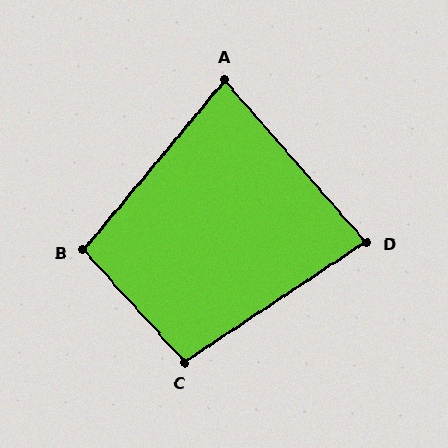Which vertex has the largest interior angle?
C, at approximately 99 degrees.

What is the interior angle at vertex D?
Approximately 82 degrees (acute).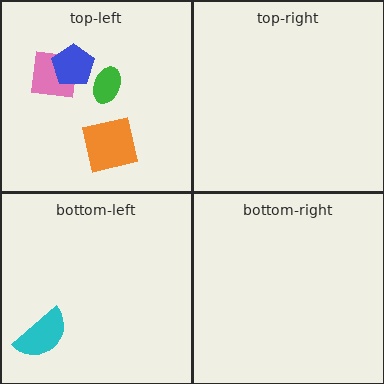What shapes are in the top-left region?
The green ellipse, the pink square, the orange square, the blue pentagon.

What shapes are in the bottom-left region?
The cyan semicircle.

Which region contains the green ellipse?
The top-left region.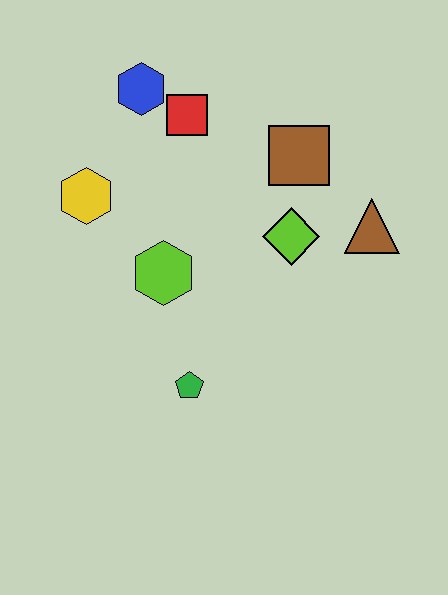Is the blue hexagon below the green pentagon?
No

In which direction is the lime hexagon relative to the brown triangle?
The lime hexagon is to the left of the brown triangle.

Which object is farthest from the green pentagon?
The blue hexagon is farthest from the green pentagon.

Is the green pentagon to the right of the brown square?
No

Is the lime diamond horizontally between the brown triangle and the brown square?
No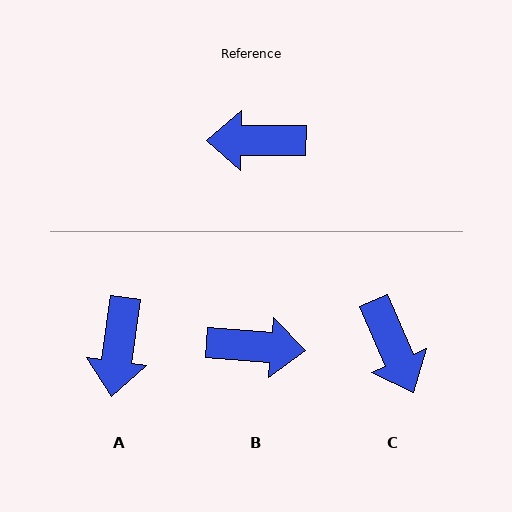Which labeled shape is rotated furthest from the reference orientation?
B, about 176 degrees away.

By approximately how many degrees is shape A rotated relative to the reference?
Approximately 82 degrees counter-clockwise.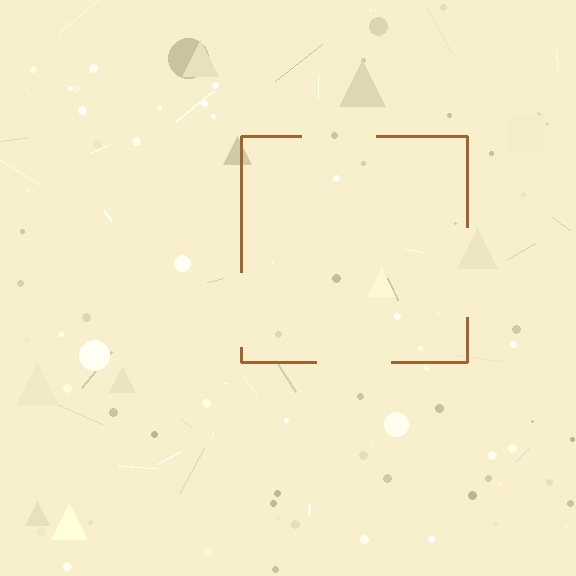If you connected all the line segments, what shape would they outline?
They would outline a square.